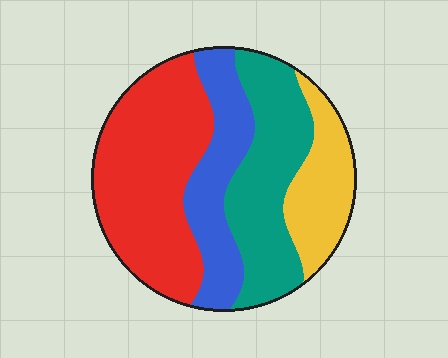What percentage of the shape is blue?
Blue covers 19% of the shape.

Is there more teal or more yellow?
Teal.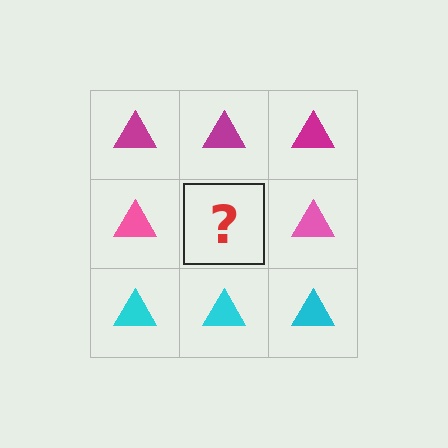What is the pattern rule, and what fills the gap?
The rule is that each row has a consistent color. The gap should be filled with a pink triangle.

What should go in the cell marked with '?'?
The missing cell should contain a pink triangle.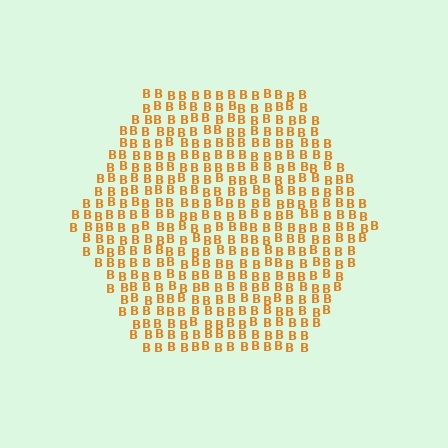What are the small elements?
The small elements are letter B's.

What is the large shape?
The large shape is a hexagon.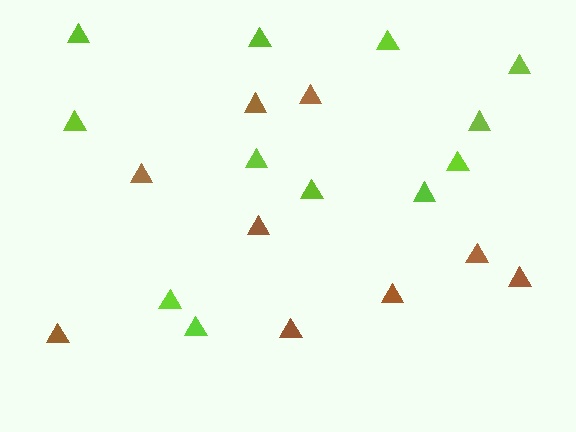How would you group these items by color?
There are 2 groups: one group of lime triangles (12) and one group of brown triangles (9).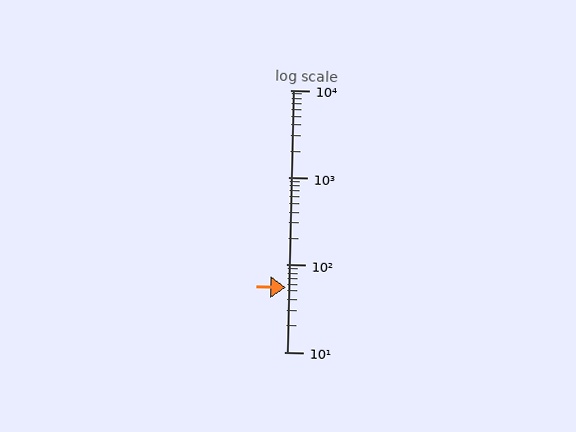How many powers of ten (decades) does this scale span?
The scale spans 3 decades, from 10 to 10000.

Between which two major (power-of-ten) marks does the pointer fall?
The pointer is between 10 and 100.